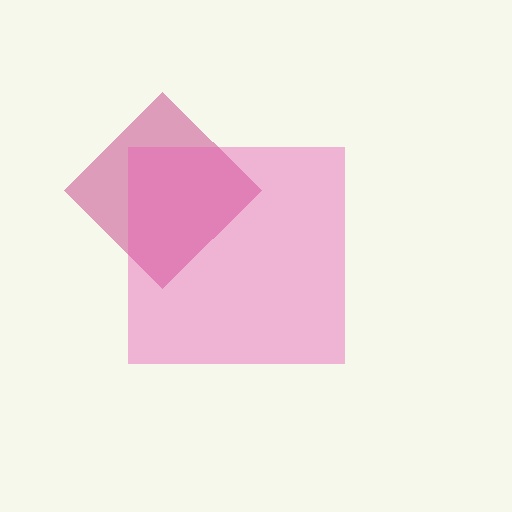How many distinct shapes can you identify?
There are 2 distinct shapes: a magenta diamond, a pink square.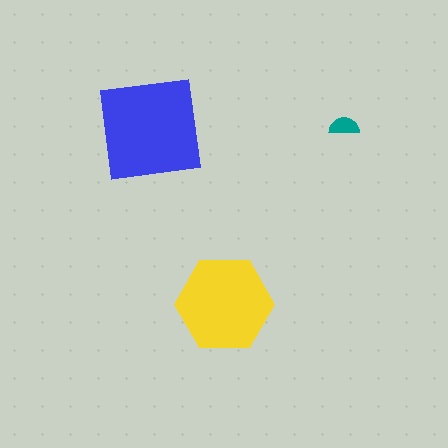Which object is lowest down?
The yellow hexagon is bottommost.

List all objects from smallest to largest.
The teal semicircle, the yellow hexagon, the blue square.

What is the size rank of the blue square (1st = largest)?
1st.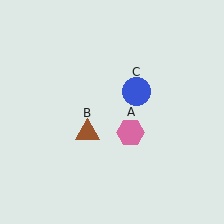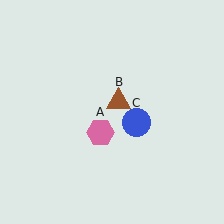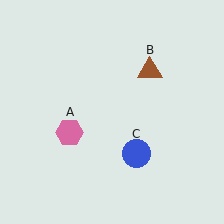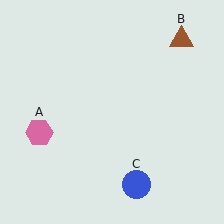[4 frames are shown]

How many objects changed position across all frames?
3 objects changed position: pink hexagon (object A), brown triangle (object B), blue circle (object C).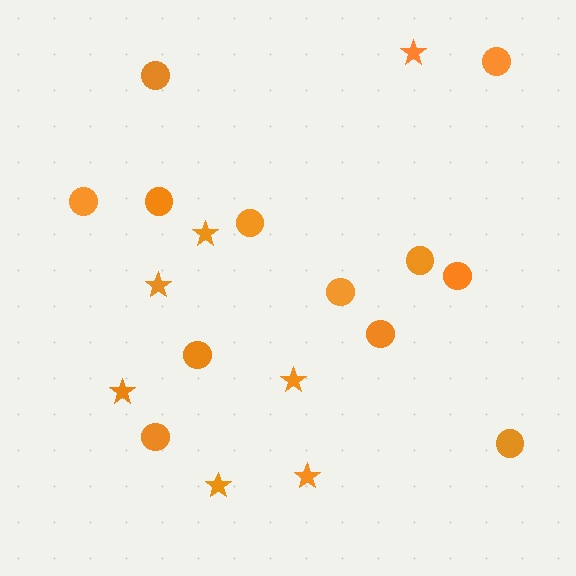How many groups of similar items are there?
There are 2 groups: one group of stars (7) and one group of circles (12).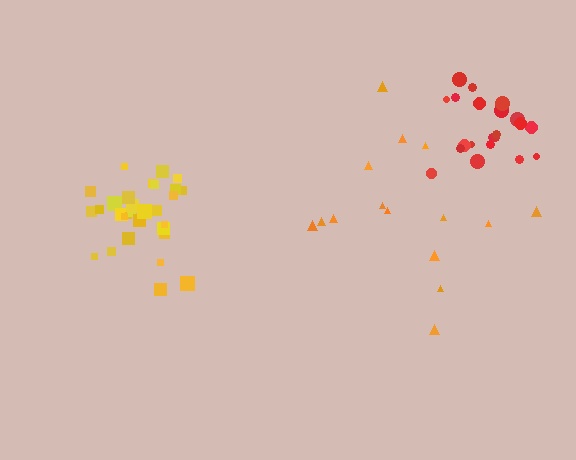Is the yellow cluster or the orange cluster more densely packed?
Yellow.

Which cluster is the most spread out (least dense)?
Orange.